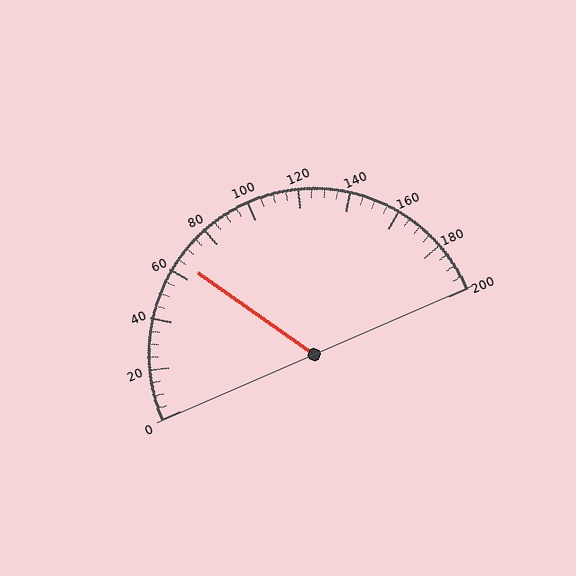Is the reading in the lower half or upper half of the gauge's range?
The reading is in the lower half of the range (0 to 200).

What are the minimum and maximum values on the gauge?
The gauge ranges from 0 to 200.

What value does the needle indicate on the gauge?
The needle indicates approximately 65.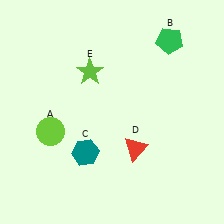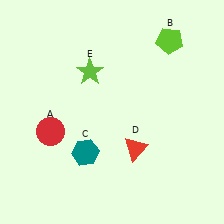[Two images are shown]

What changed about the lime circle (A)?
In Image 1, A is lime. In Image 2, it changed to red.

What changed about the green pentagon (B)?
In Image 1, B is green. In Image 2, it changed to lime.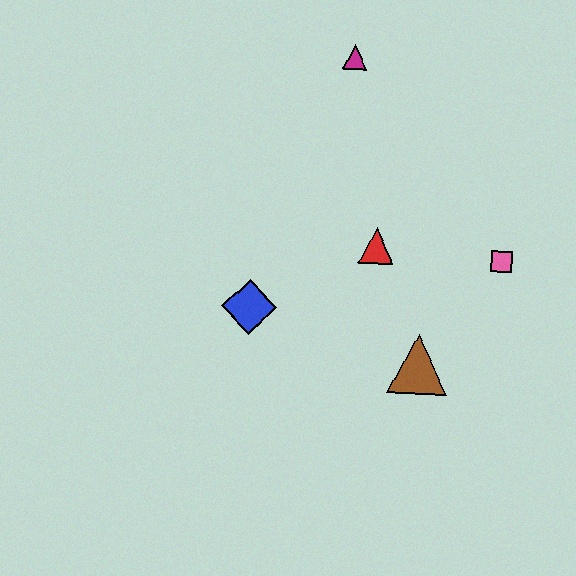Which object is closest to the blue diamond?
The red triangle is closest to the blue diamond.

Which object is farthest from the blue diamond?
The magenta triangle is farthest from the blue diamond.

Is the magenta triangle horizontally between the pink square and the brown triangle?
No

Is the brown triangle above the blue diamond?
No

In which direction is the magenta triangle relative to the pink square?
The magenta triangle is above the pink square.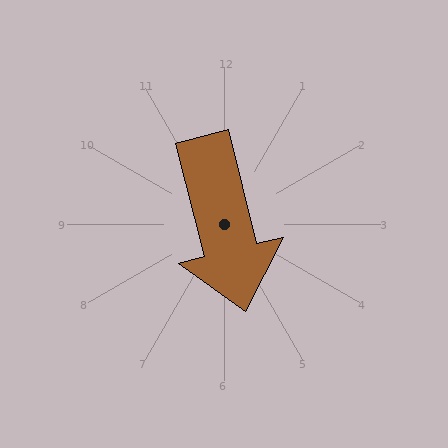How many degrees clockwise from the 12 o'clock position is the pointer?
Approximately 166 degrees.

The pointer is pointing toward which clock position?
Roughly 6 o'clock.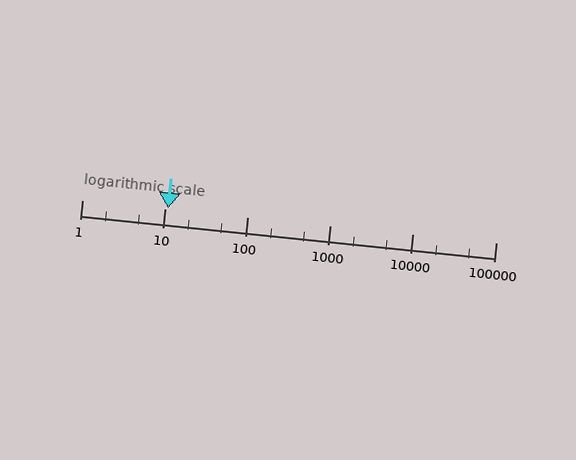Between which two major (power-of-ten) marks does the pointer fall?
The pointer is between 10 and 100.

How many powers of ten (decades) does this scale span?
The scale spans 5 decades, from 1 to 100000.